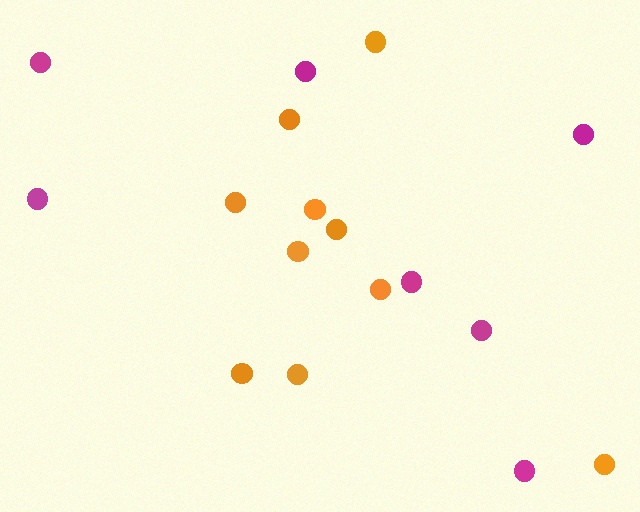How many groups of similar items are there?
There are 2 groups: one group of orange circles (10) and one group of magenta circles (7).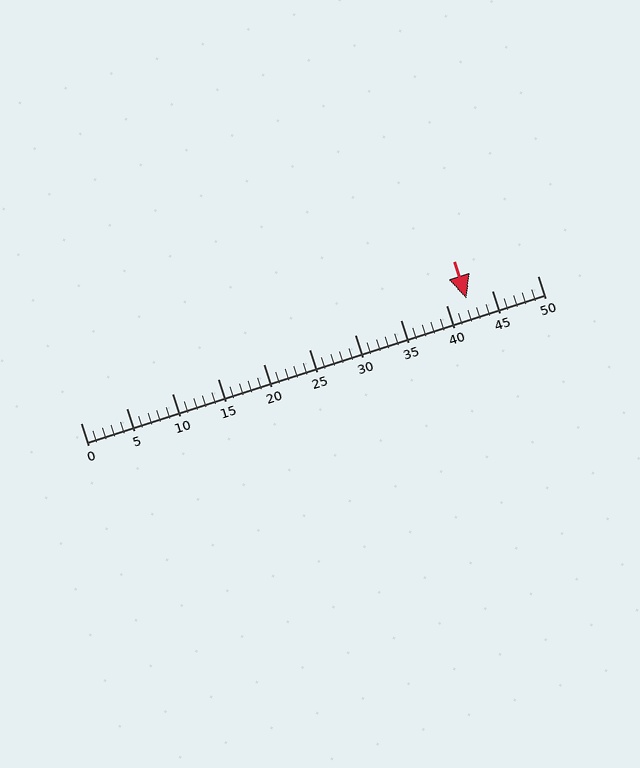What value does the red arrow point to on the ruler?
The red arrow points to approximately 42.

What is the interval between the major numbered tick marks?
The major tick marks are spaced 5 units apart.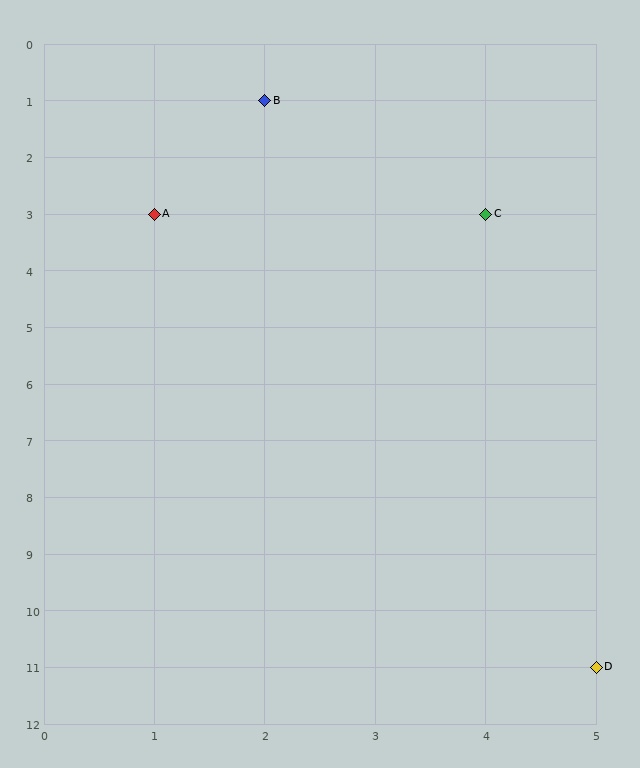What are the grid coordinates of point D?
Point D is at grid coordinates (5, 11).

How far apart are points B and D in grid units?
Points B and D are 3 columns and 10 rows apart (about 10.4 grid units diagonally).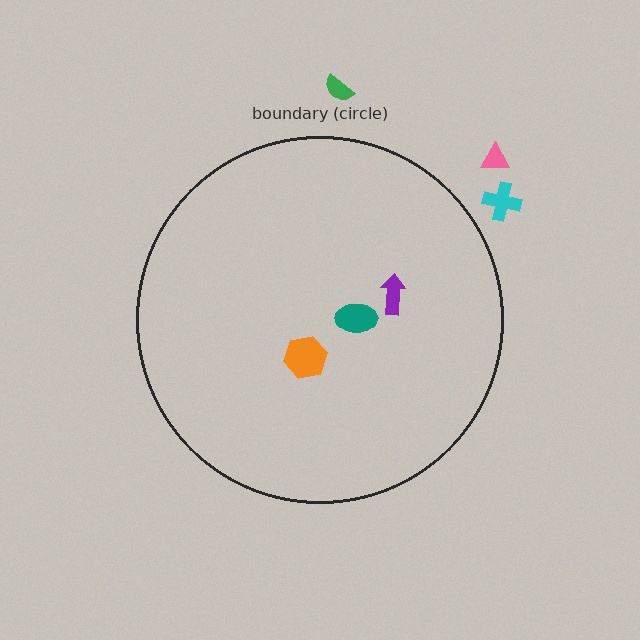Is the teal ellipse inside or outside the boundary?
Inside.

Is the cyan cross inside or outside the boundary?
Outside.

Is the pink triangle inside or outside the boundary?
Outside.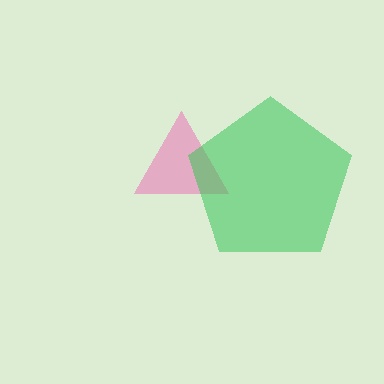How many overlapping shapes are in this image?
There are 2 overlapping shapes in the image.